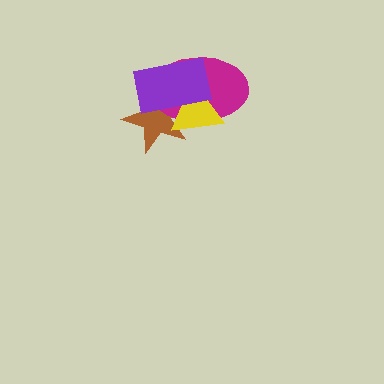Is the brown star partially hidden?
Yes, it is partially covered by another shape.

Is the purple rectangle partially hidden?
No, no other shape covers it.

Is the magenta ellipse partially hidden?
Yes, it is partially covered by another shape.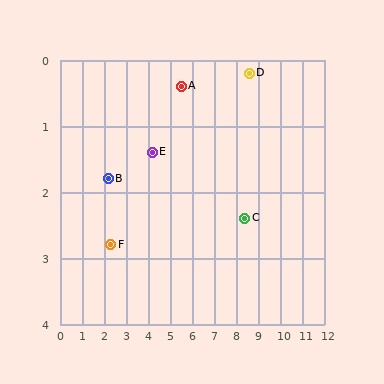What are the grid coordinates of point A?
Point A is at approximately (5.5, 0.4).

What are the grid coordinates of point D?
Point D is at approximately (8.6, 0.2).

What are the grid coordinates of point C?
Point C is at approximately (8.4, 2.4).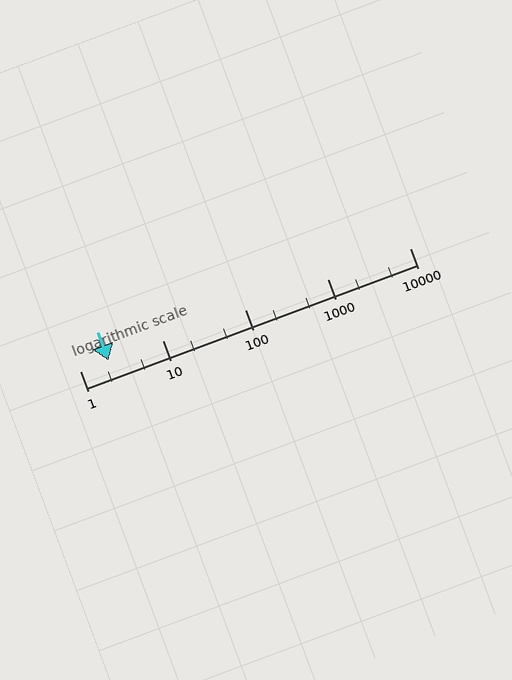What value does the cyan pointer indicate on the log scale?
The pointer indicates approximately 2.2.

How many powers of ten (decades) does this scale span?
The scale spans 4 decades, from 1 to 10000.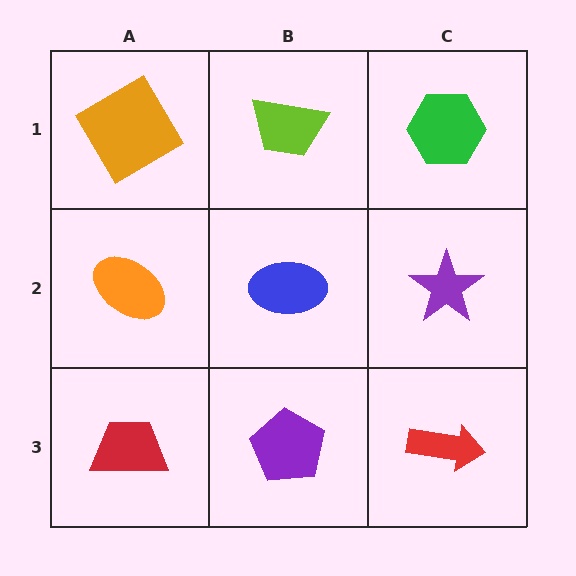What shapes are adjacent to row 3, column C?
A purple star (row 2, column C), a purple pentagon (row 3, column B).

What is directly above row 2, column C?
A green hexagon.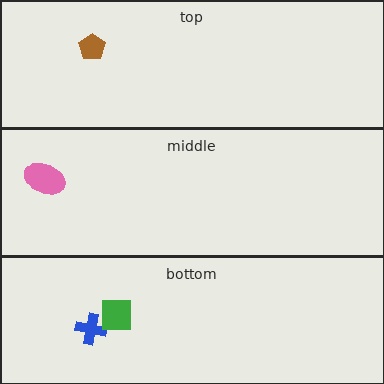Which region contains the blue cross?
The bottom region.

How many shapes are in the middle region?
1.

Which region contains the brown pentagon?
The top region.